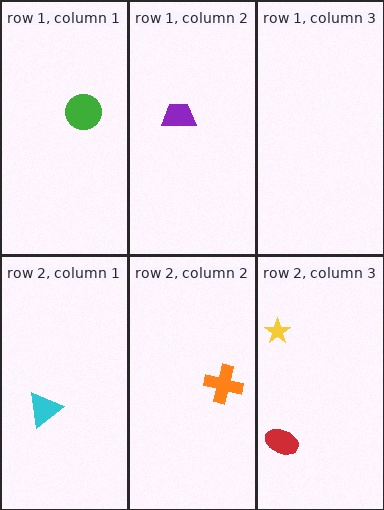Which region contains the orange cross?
The row 2, column 2 region.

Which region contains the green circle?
The row 1, column 1 region.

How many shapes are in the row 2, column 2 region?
1.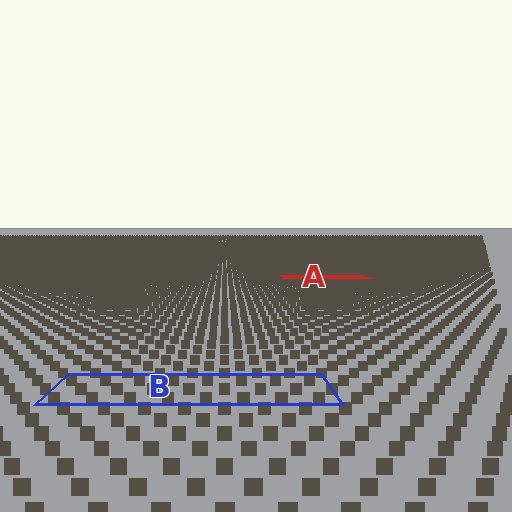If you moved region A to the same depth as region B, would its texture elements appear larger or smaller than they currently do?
They would appear larger. At a closer depth, the same texture elements are projected at a bigger on-screen size.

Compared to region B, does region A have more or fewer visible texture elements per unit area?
Region A has more texture elements per unit area — they are packed more densely because it is farther away.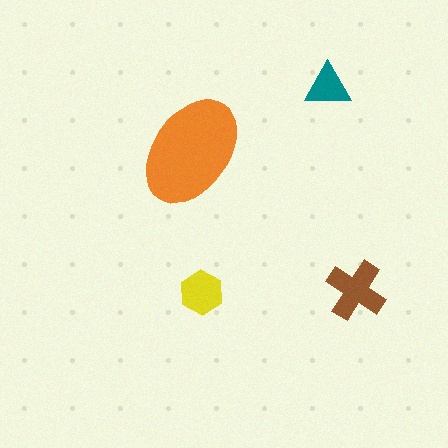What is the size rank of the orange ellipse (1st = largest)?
1st.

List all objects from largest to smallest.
The orange ellipse, the brown cross, the yellow hexagon, the teal triangle.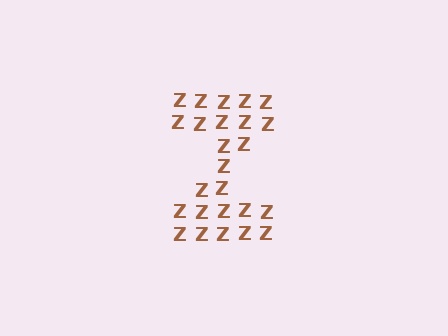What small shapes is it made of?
It is made of small letter Z's.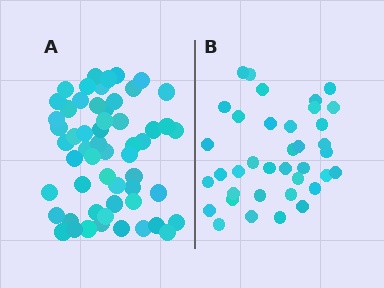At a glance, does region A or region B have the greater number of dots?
Region A (the left region) has more dots.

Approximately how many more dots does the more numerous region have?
Region A has approximately 20 more dots than region B.